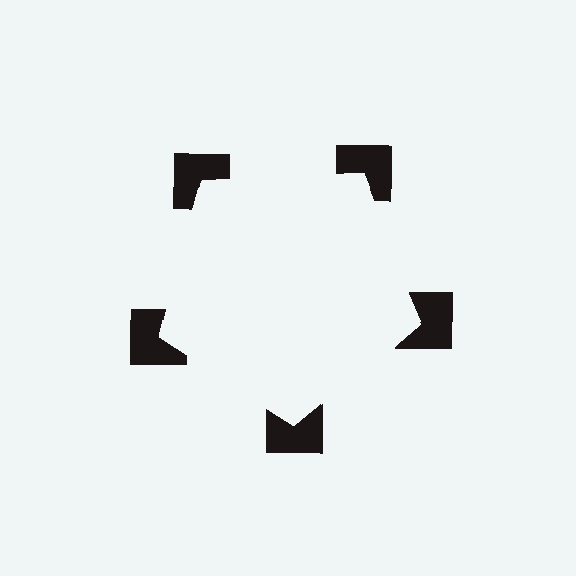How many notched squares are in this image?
There are 5 — one at each vertex of the illusory pentagon.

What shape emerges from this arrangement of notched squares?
An illusory pentagon — its edges are inferred from the aligned wedge cuts in the notched squares, not physically drawn.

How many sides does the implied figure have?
5 sides.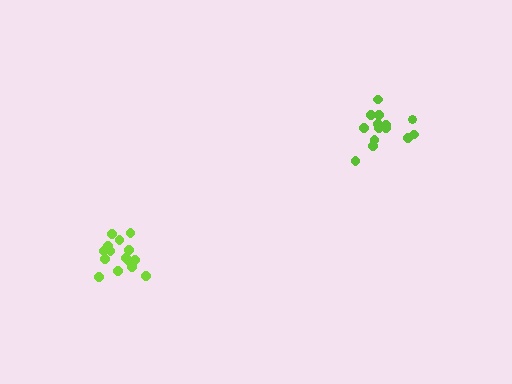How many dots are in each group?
Group 1: 15 dots, Group 2: 15 dots (30 total).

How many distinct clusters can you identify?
There are 2 distinct clusters.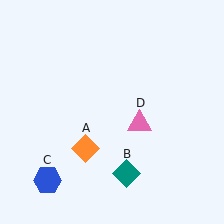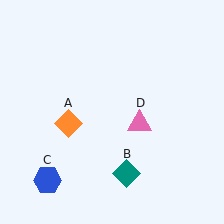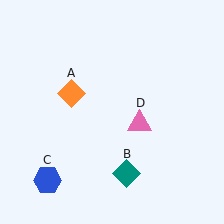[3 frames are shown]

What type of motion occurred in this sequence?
The orange diamond (object A) rotated clockwise around the center of the scene.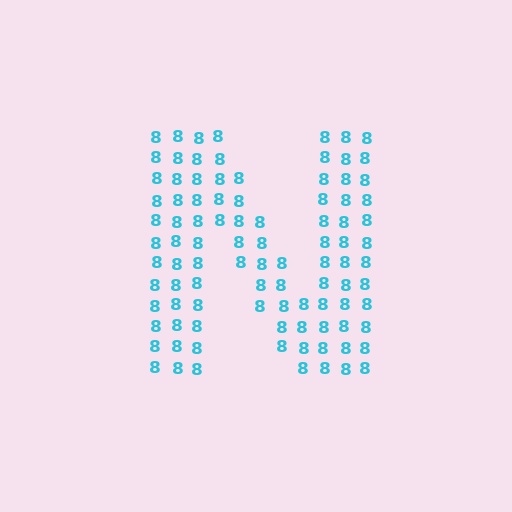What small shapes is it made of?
It is made of small digit 8's.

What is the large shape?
The large shape is the letter N.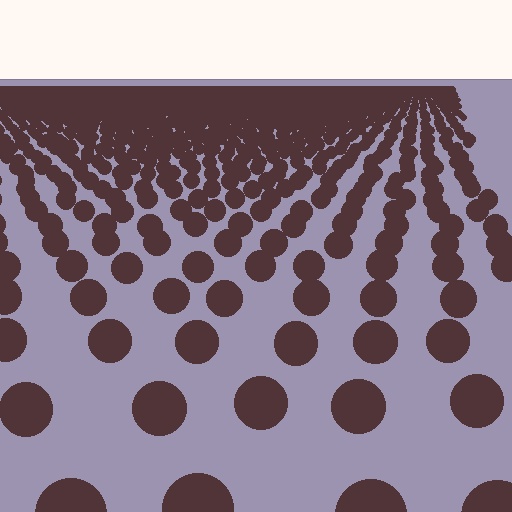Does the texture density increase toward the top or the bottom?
Density increases toward the top.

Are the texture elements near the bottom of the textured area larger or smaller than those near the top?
Larger. Near the bottom, elements are closer to the viewer and appear at a bigger on-screen size.